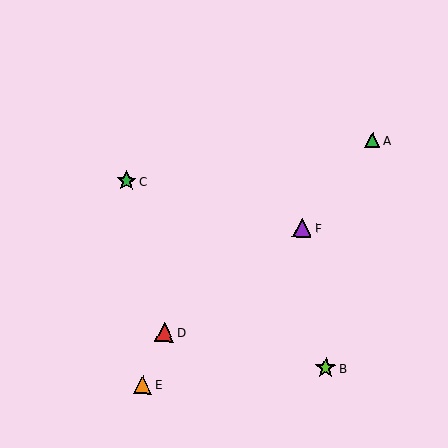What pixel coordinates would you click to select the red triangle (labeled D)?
Click at (164, 332) to select the red triangle D.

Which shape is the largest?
The lime star (labeled B) is the largest.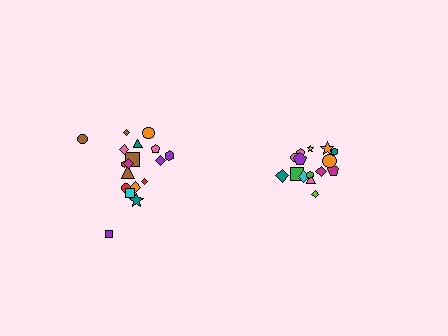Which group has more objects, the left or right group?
The left group.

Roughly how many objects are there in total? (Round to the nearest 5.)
Roughly 35 objects in total.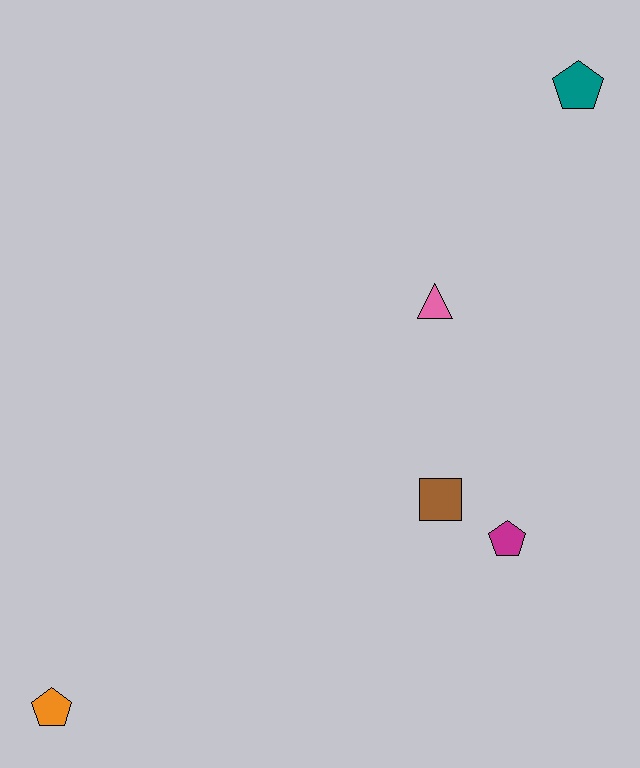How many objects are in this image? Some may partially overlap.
There are 5 objects.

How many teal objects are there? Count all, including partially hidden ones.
There is 1 teal object.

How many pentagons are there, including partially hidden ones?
There are 3 pentagons.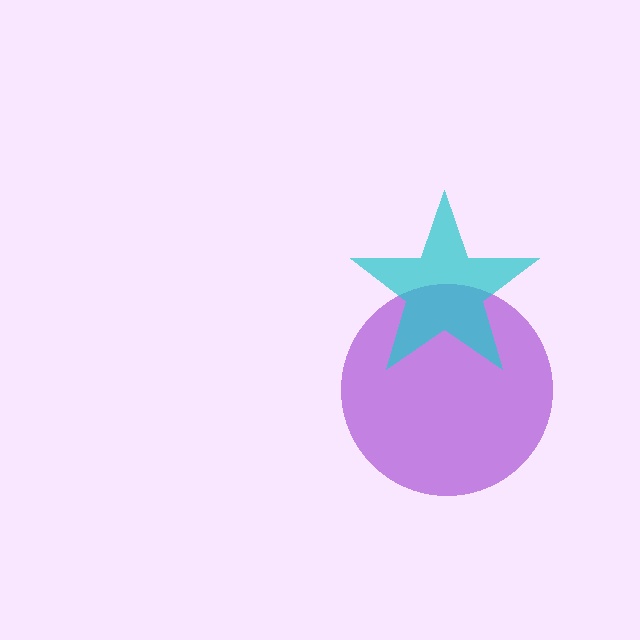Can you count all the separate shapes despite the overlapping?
Yes, there are 2 separate shapes.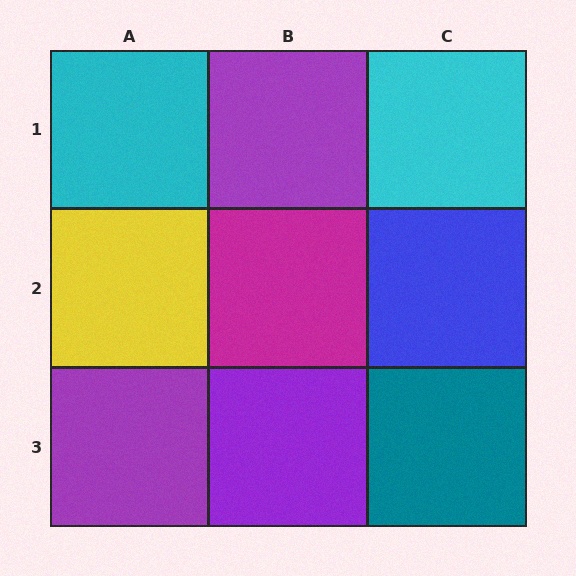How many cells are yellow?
1 cell is yellow.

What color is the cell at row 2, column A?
Yellow.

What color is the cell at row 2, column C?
Blue.